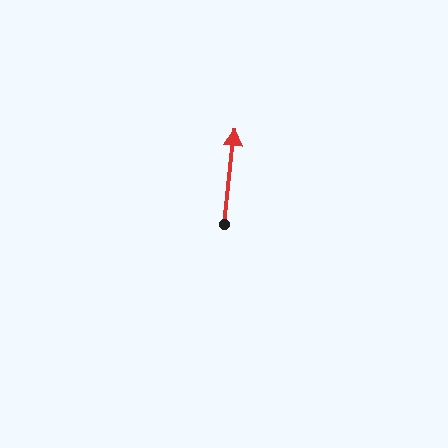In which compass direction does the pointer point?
North.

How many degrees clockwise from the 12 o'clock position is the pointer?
Approximately 6 degrees.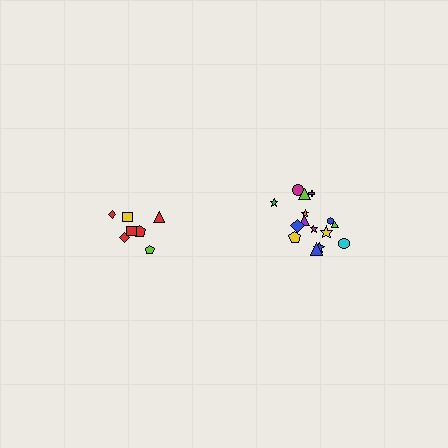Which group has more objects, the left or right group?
The right group.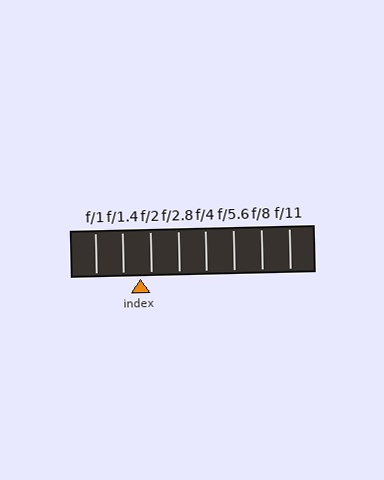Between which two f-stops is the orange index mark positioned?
The index mark is between f/1.4 and f/2.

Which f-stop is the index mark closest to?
The index mark is closest to f/2.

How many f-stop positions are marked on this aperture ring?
There are 8 f-stop positions marked.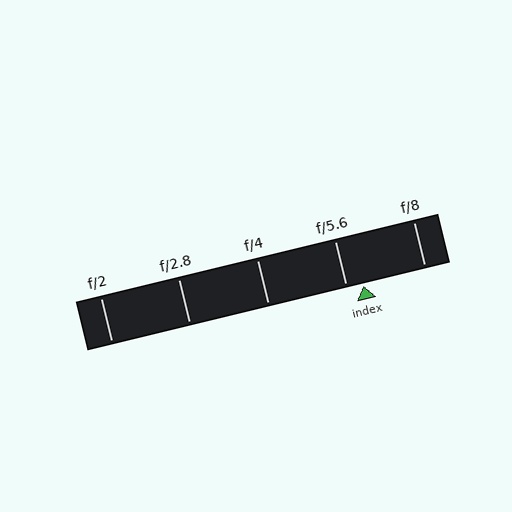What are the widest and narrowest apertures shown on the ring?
The widest aperture shown is f/2 and the narrowest is f/8.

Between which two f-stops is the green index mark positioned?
The index mark is between f/5.6 and f/8.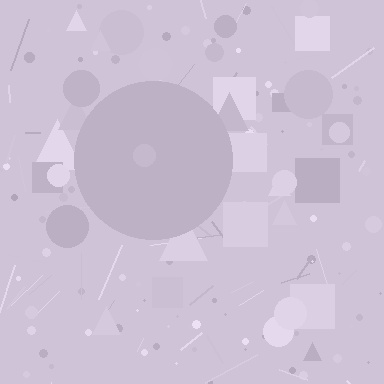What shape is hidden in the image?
A circle is hidden in the image.